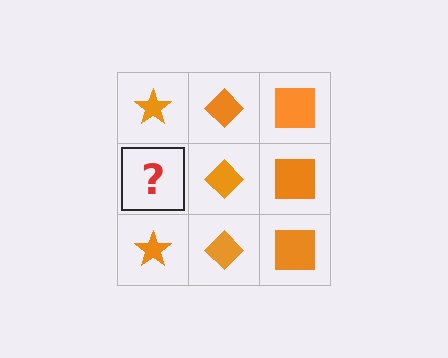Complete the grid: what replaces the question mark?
The question mark should be replaced with an orange star.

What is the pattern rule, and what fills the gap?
The rule is that each column has a consistent shape. The gap should be filled with an orange star.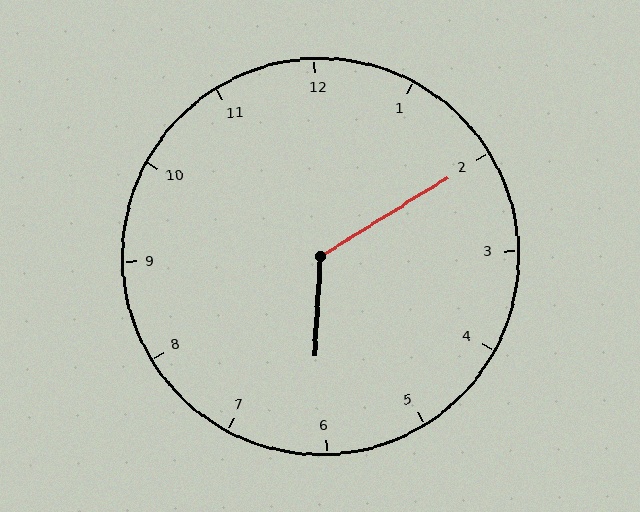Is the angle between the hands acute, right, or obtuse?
It is obtuse.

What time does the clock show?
6:10.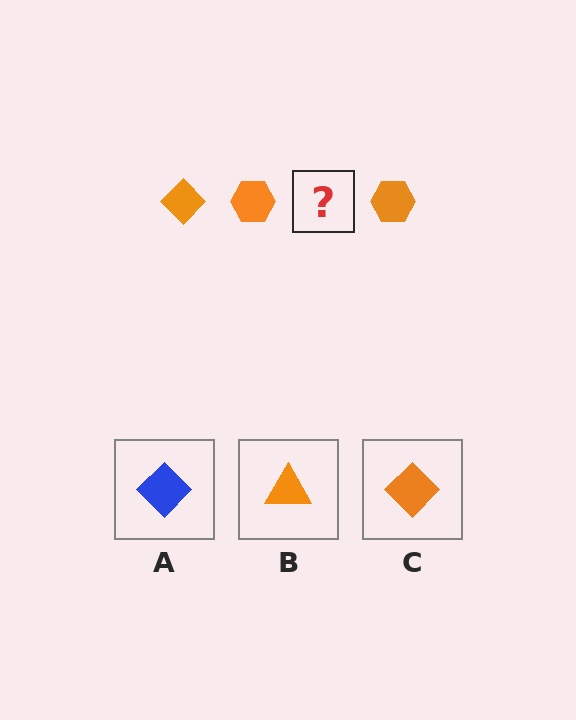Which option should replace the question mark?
Option C.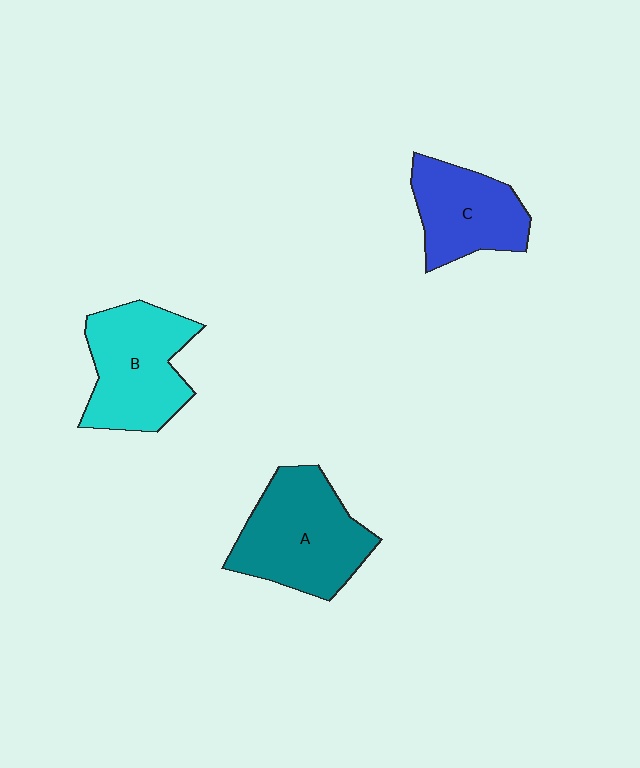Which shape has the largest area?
Shape A (teal).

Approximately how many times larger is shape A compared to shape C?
Approximately 1.4 times.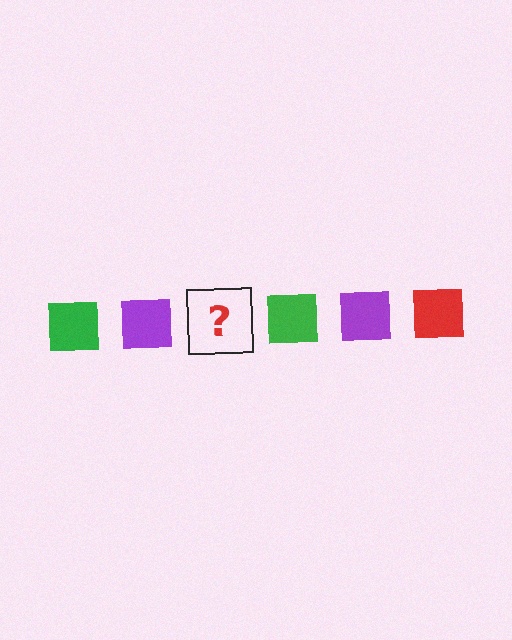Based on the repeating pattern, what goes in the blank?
The blank should be a red square.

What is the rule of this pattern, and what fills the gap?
The rule is that the pattern cycles through green, purple, red squares. The gap should be filled with a red square.